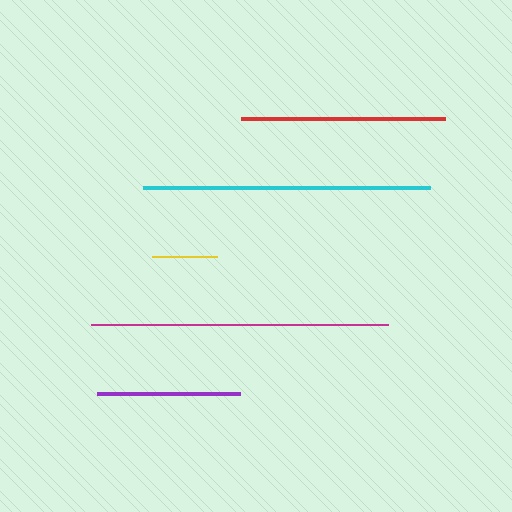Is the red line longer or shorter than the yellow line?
The red line is longer than the yellow line.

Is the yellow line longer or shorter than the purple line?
The purple line is longer than the yellow line.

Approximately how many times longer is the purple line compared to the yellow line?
The purple line is approximately 2.2 times the length of the yellow line.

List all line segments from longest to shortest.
From longest to shortest: magenta, cyan, red, purple, yellow.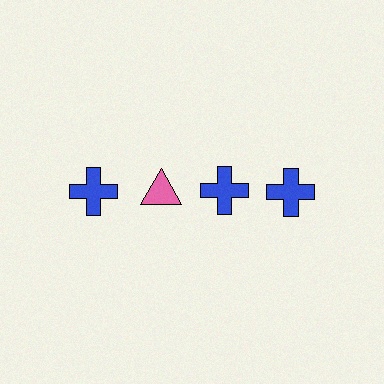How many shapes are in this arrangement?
There are 4 shapes arranged in a grid pattern.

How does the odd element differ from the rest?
It differs in both color (pink instead of blue) and shape (triangle instead of cross).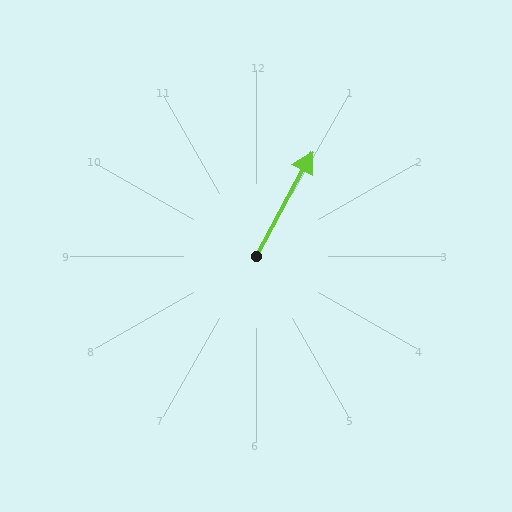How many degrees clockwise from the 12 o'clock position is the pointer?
Approximately 28 degrees.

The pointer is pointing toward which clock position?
Roughly 1 o'clock.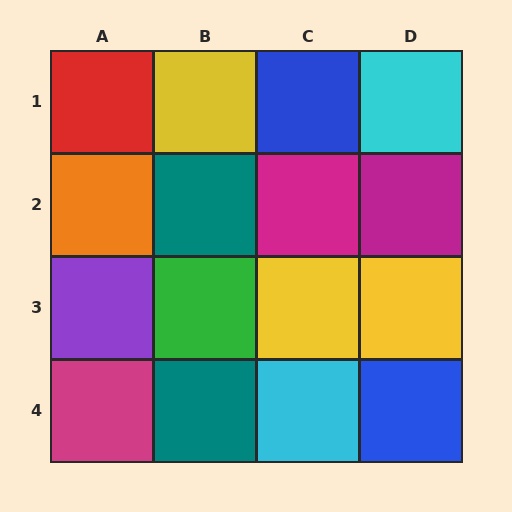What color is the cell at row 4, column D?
Blue.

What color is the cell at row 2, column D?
Magenta.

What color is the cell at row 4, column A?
Magenta.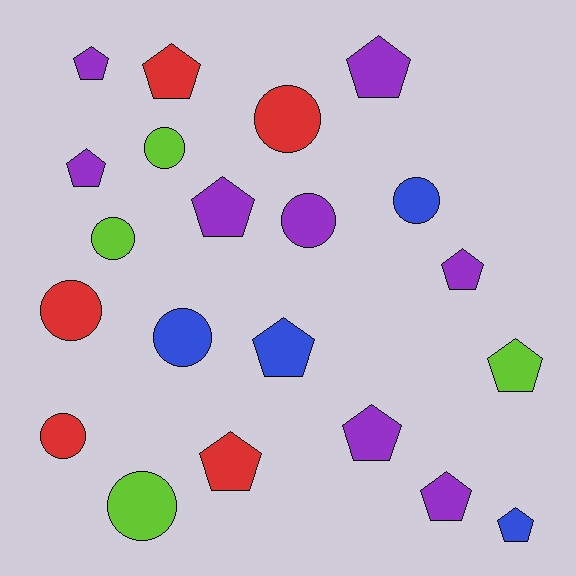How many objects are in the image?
There are 21 objects.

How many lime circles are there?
There are 3 lime circles.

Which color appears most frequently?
Purple, with 8 objects.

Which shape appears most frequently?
Pentagon, with 12 objects.